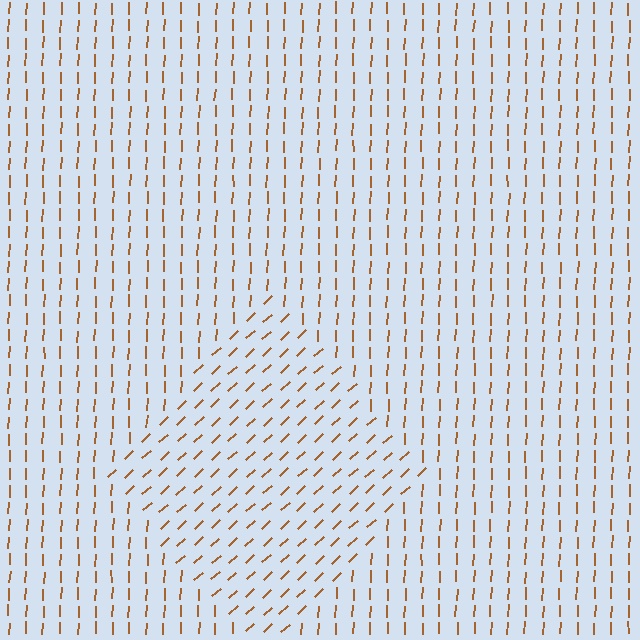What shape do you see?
I see a diamond.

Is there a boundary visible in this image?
Yes, there is a texture boundary formed by a change in line orientation.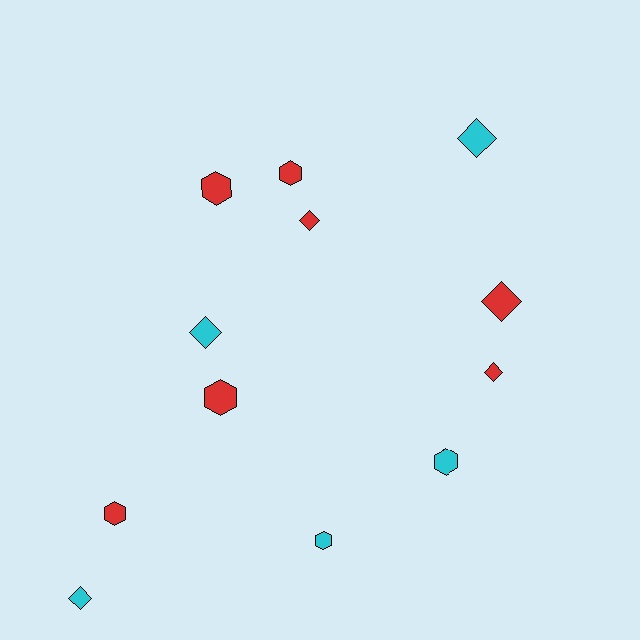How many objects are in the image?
There are 12 objects.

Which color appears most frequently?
Red, with 7 objects.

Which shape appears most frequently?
Hexagon, with 6 objects.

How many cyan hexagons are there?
There are 2 cyan hexagons.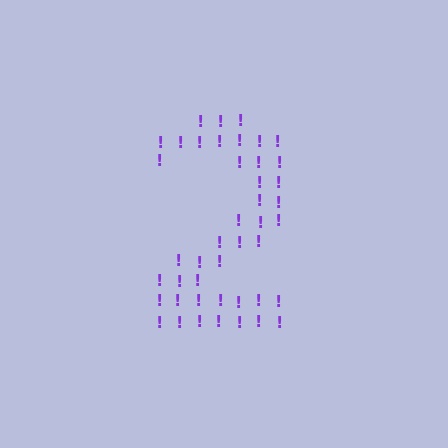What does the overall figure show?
The overall figure shows the digit 2.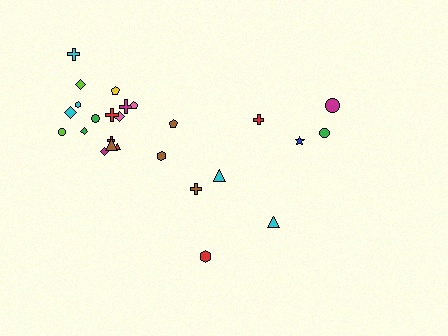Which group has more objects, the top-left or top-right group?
The top-left group.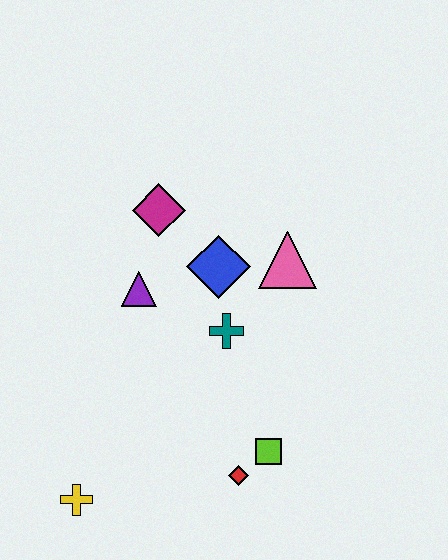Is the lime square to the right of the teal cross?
Yes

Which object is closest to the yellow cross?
The red diamond is closest to the yellow cross.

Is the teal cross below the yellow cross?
No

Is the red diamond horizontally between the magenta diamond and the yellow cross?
No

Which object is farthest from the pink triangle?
The yellow cross is farthest from the pink triangle.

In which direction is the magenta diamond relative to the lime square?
The magenta diamond is above the lime square.